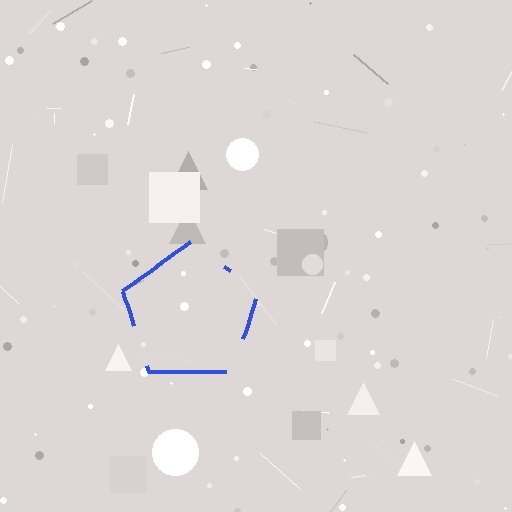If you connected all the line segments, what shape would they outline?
They would outline a pentagon.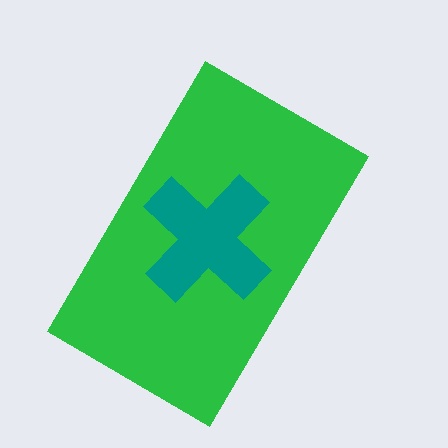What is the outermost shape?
The green rectangle.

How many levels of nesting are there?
2.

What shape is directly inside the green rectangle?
The teal cross.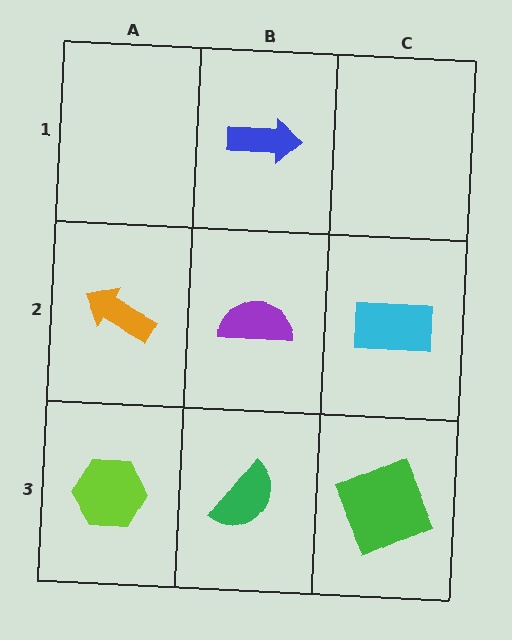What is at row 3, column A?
A lime hexagon.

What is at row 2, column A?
An orange arrow.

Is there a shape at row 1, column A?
No, that cell is empty.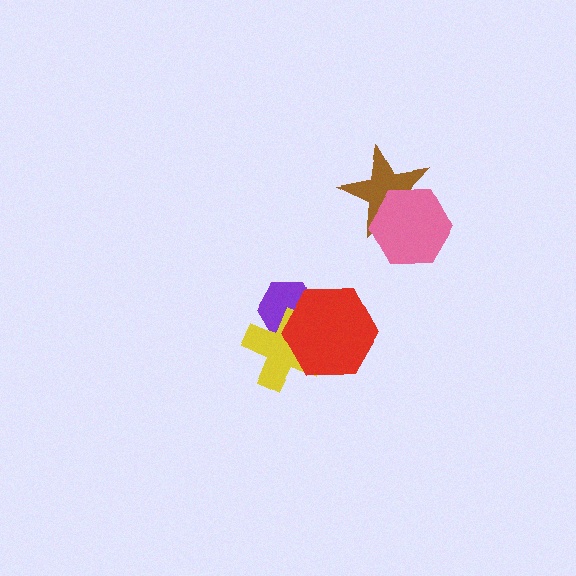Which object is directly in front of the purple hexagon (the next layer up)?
The yellow cross is directly in front of the purple hexagon.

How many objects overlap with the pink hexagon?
1 object overlaps with the pink hexagon.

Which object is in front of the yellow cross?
The red hexagon is in front of the yellow cross.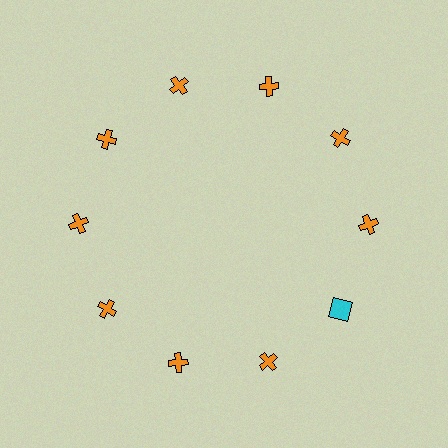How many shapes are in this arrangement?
There are 10 shapes arranged in a ring pattern.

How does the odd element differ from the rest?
It differs in both color (cyan instead of orange) and shape (square instead of cross).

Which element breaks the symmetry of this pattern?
The cyan square at roughly the 4 o'clock position breaks the symmetry. All other shapes are orange crosses.